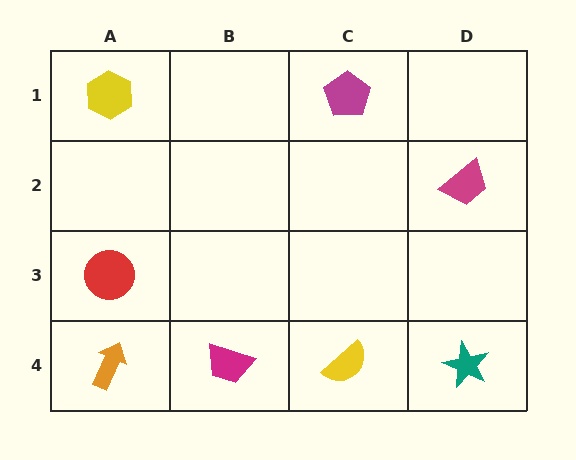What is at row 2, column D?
A magenta trapezoid.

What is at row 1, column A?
A yellow hexagon.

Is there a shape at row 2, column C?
No, that cell is empty.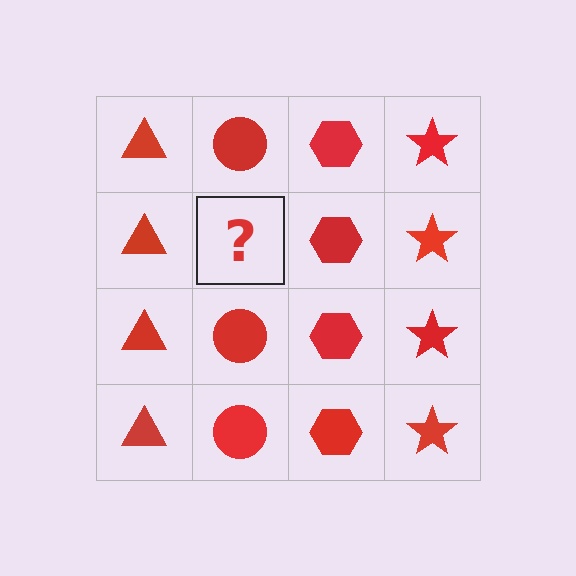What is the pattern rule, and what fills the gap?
The rule is that each column has a consistent shape. The gap should be filled with a red circle.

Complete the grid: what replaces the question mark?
The question mark should be replaced with a red circle.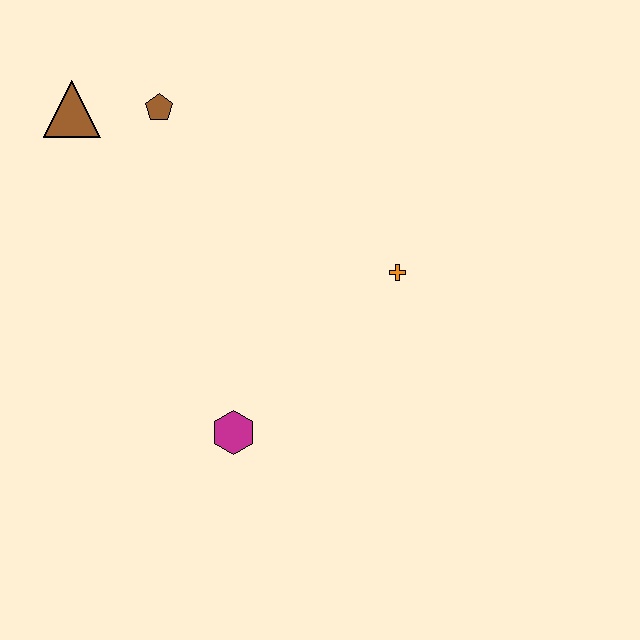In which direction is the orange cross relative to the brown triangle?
The orange cross is to the right of the brown triangle.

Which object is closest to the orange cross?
The magenta hexagon is closest to the orange cross.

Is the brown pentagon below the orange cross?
No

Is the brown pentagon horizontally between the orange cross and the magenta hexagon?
No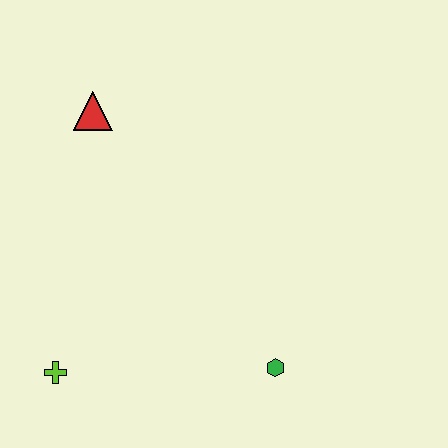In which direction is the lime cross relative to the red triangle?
The lime cross is below the red triangle.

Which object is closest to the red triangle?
The lime cross is closest to the red triangle.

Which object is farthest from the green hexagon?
The red triangle is farthest from the green hexagon.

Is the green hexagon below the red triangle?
Yes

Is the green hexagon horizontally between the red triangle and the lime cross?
No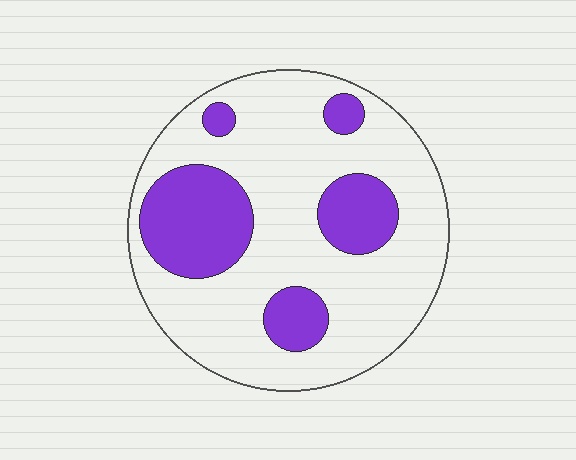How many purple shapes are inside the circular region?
5.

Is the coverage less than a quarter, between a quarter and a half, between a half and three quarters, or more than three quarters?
Between a quarter and a half.